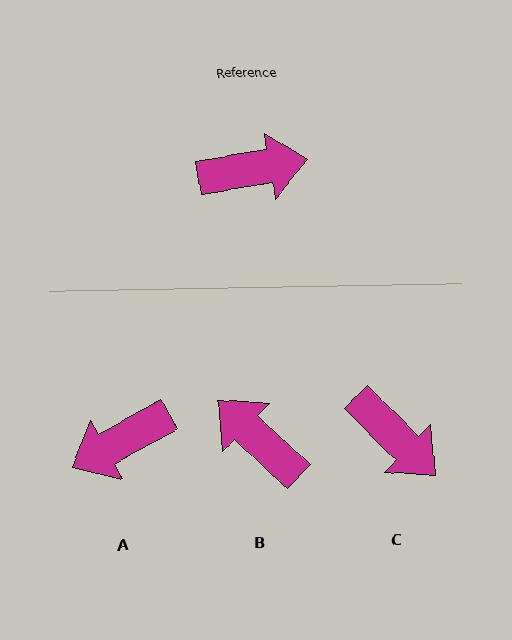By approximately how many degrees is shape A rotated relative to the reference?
Approximately 161 degrees clockwise.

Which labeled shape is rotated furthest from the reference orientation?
A, about 161 degrees away.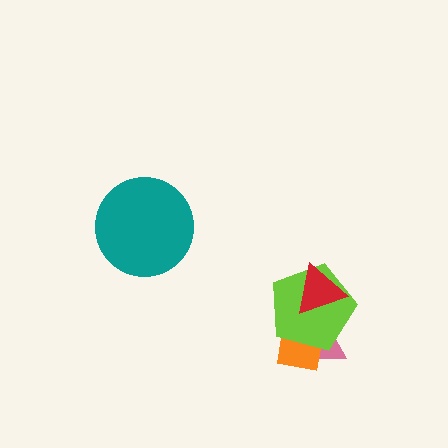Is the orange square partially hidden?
Yes, it is partially covered by another shape.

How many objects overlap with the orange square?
2 objects overlap with the orange square.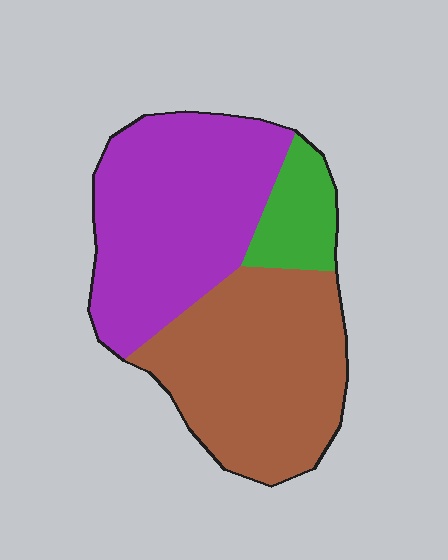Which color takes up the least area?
Green, at roughly 10%.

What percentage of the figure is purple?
Purple takes up between a third and a half of the figure.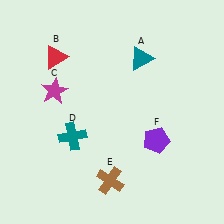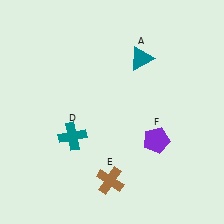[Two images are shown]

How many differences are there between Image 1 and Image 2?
There are 2 differences between the two images.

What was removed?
The magenta star (C), the red triangle (B) were removed in Image 2.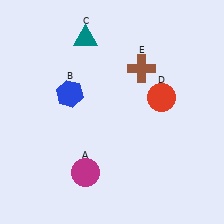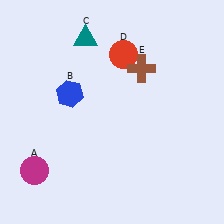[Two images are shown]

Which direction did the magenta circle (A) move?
The magenta circle (A) moved left.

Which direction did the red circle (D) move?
The red circle (D) moved up.